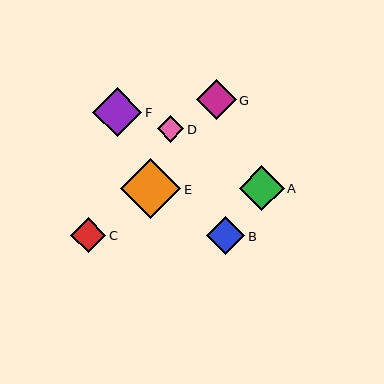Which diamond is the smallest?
Diamond D is the smallest with a size of approximately 27 pixels.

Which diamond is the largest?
Diamond E is the largest with a size of approximately 60 pixels.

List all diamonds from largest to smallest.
From largest to smallest: E, F, A, G, B, C, D.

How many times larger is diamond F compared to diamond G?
Diamond F is approximately 1.2 times the size of diamond G.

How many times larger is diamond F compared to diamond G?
Diamond F is approximately 1.2 times the size of diamond G.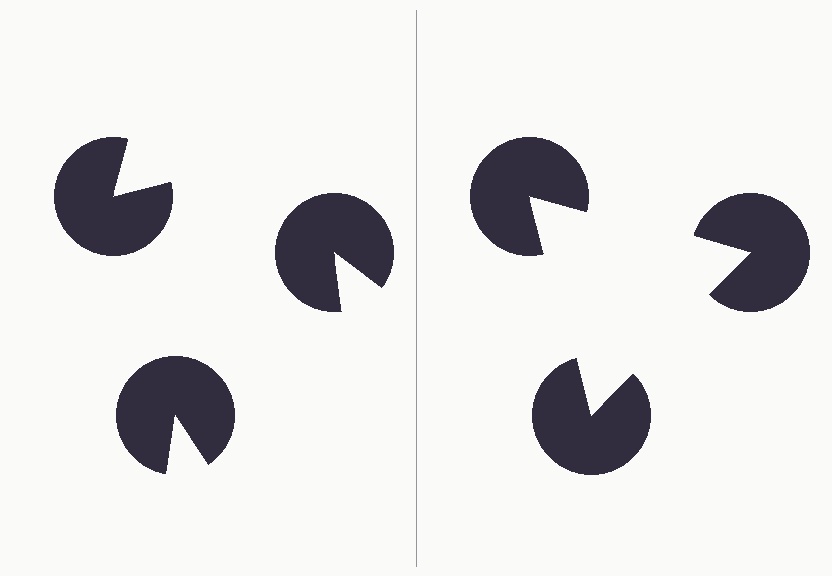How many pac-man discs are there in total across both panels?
6 — 3 on each side.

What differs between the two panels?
The pac-man discs are positioned identically on both sides; only the wedge orientations differ. On the right they align to a triangle; on the left they are misaligned.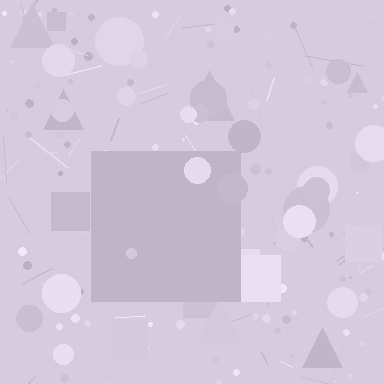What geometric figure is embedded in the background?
A square is embedded in the background.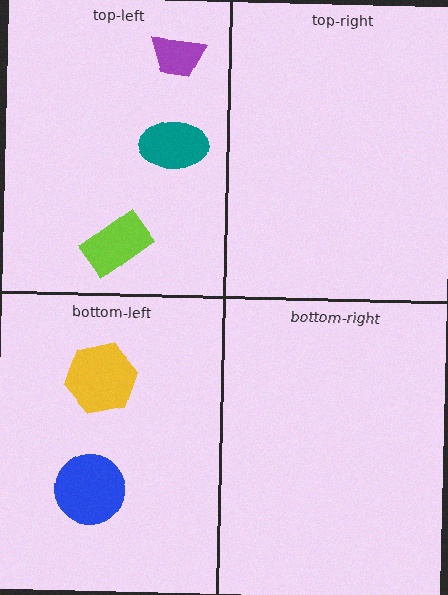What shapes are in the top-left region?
The teal ellipse, the lime rectangle, the purple trapezoid.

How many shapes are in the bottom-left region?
2.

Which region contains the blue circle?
The bottom-left region.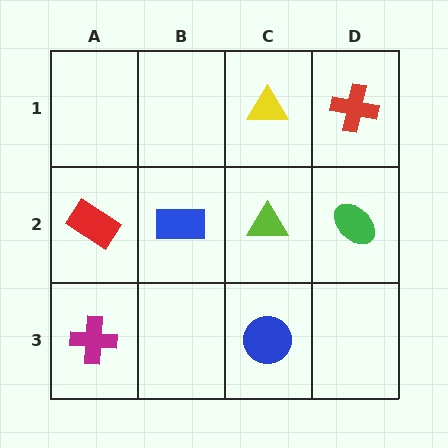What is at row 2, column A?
A red rectangle.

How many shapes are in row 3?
2 shapes.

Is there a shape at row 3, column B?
No, that cell is empty.